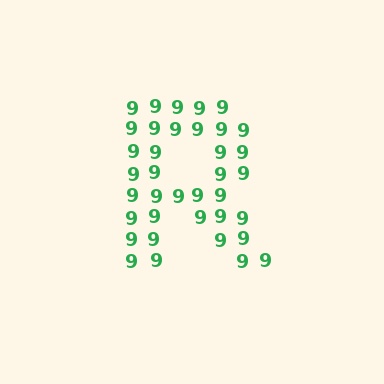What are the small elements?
The small elements are digit 9's.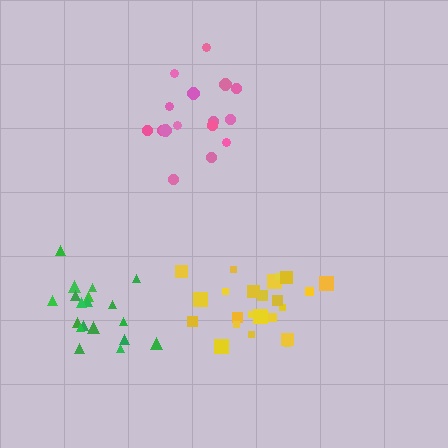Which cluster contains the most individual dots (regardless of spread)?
Yellow (24).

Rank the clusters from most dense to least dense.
green, yellow, pink.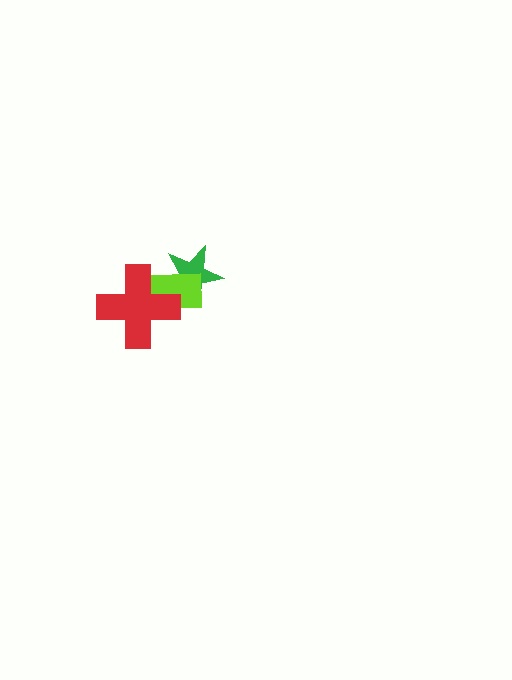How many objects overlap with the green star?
2 objects overlap with the green star.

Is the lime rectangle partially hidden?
Yes, it is partially covered by another shape.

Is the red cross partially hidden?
No, no other shape covers it.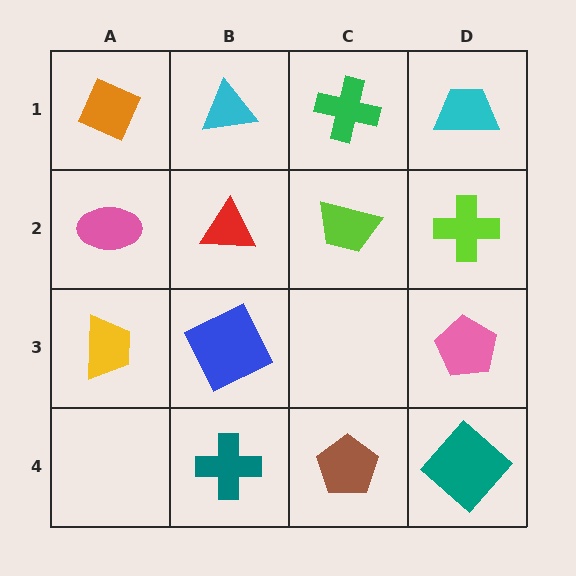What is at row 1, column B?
A cyan triangle.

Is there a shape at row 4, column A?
No, that cell is empty.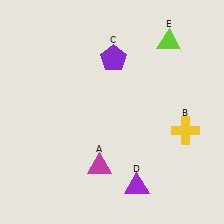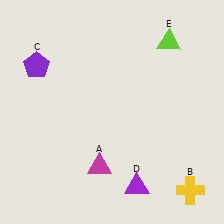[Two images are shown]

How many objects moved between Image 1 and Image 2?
2 objects moved between the two images.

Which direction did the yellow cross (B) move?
The yellow cross (B) moved down.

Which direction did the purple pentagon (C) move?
The purple pentagon (C) moved left.